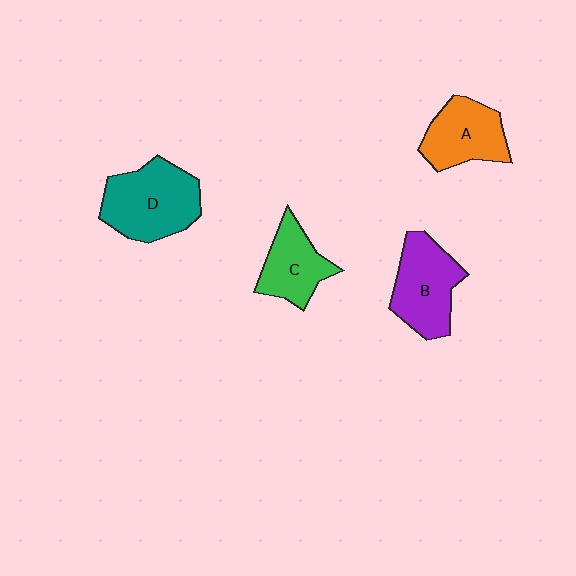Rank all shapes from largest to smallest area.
From largest to smallest: D (teal), B (purple), A (orange), C (green).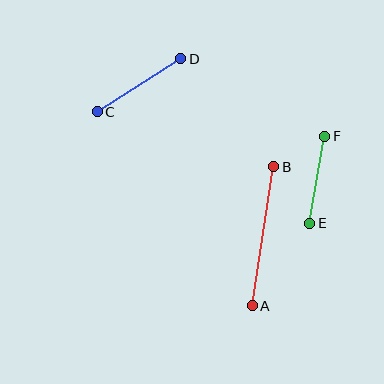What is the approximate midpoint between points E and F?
The midpoint is at approximately (317, 180) pixels.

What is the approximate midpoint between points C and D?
The midpoint is at approximately (139, 85) pixels.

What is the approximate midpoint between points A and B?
The midpoint is at approximately (263, 236) pixels.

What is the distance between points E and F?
The distance is approximately 88 pixels.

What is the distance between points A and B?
The distance is approximately 141 pixels.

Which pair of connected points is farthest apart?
Points A and B are farthest apart.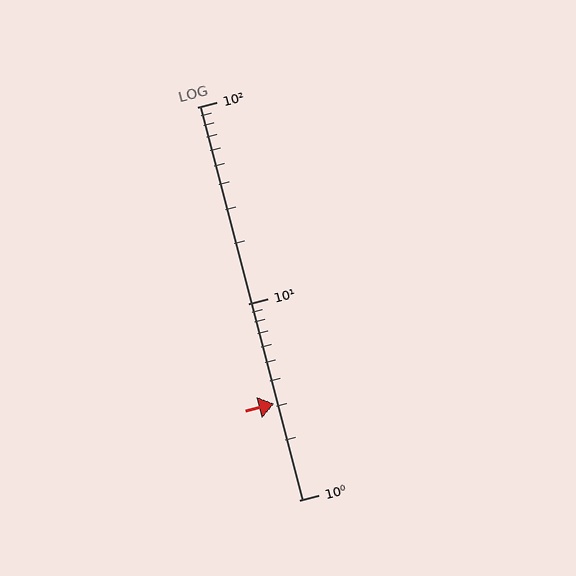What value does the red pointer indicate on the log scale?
The pointer indicates approximately 3.1.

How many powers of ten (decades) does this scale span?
The scale spans 2 decades, from 1 to 100.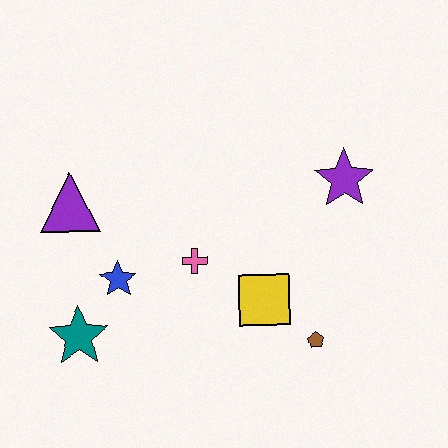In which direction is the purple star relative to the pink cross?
The purple star is to the right of the pink cross.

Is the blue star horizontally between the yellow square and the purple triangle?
Yes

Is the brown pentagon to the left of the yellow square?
No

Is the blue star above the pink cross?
No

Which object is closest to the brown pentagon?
The yellow square is closest to the brown pentagon.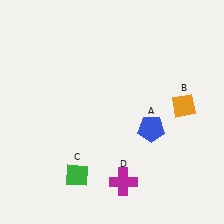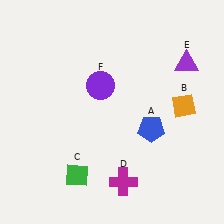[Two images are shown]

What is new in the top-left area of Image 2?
A purple circle (F) was added in the top-left area of Image 2.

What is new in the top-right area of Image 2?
A purple triangle (E) was added in the top-right area of Image 2.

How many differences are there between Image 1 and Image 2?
There are 2 differences between the two images.